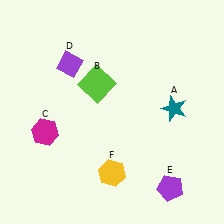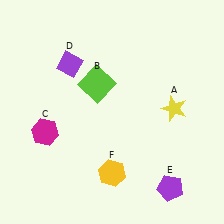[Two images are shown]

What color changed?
The star (A) changed from teal in Image 1 to yellow in Image 2.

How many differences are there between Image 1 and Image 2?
There is 1 difference between the two images.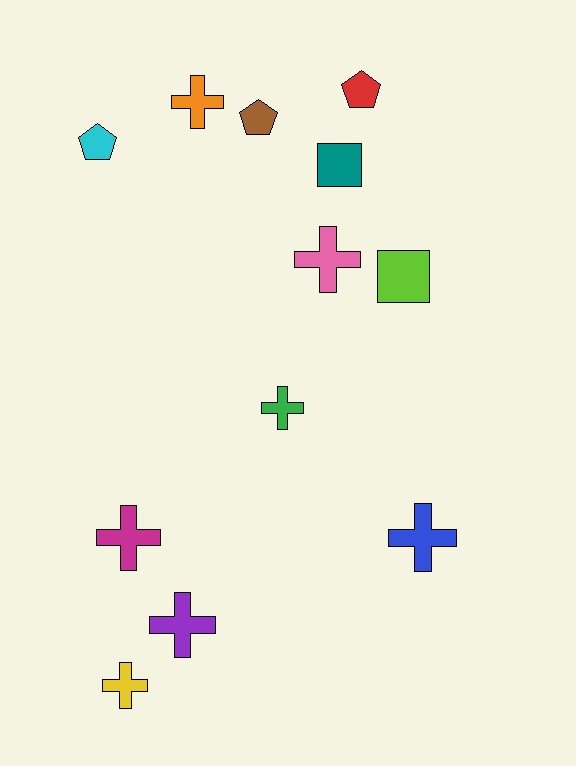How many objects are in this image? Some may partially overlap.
There are 12 objects.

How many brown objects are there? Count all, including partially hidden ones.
There is 1 brown object.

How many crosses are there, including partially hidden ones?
There are 7 crosses.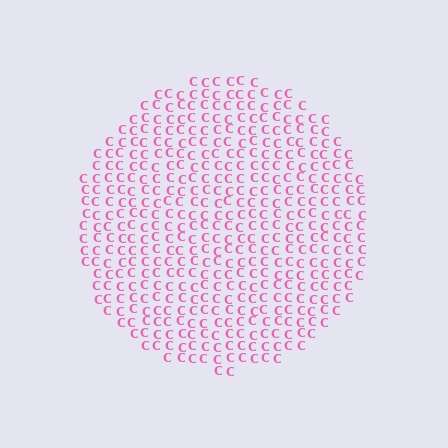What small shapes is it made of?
It is made of small letter C's.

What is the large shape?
The large shape is a circle.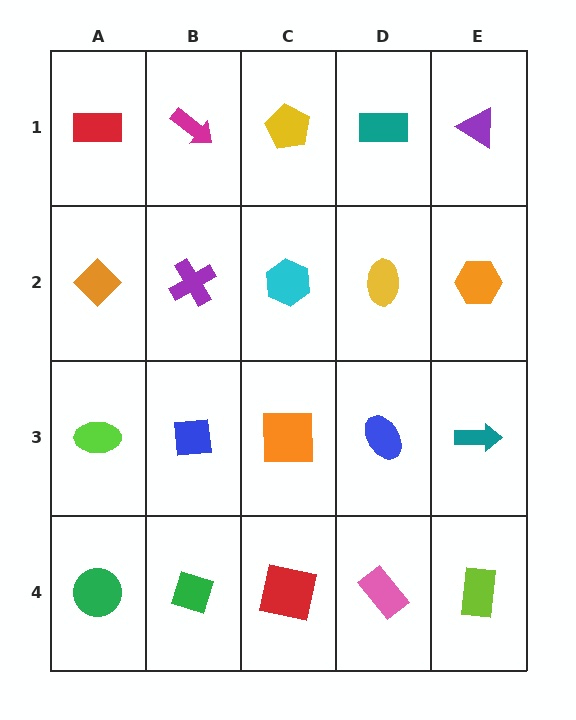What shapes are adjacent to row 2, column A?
A red rectangle (row 1, column A), a lime ellipse (row 3, column A), a purple cross (row 2, column B).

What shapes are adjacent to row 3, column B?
A purple cross (row 2, column B), a green diamond (row 4, column B), a lime ellipse (row 3, column A), an orange square (row 3, column C).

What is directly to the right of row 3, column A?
A blue square.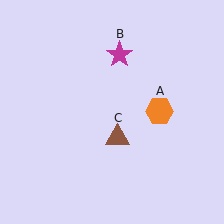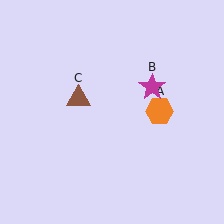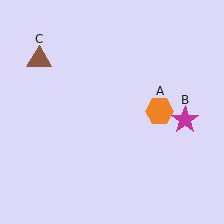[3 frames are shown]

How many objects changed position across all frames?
2 objects changed position: magenta star (object B), brown triangle (object C).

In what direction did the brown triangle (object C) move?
The brown triangle (object C) moved up and to the left.